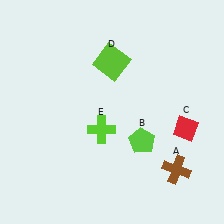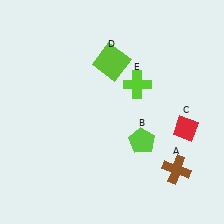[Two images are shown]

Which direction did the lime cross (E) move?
The lime cross (E) moved up.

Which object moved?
The lime cross (E) moved up.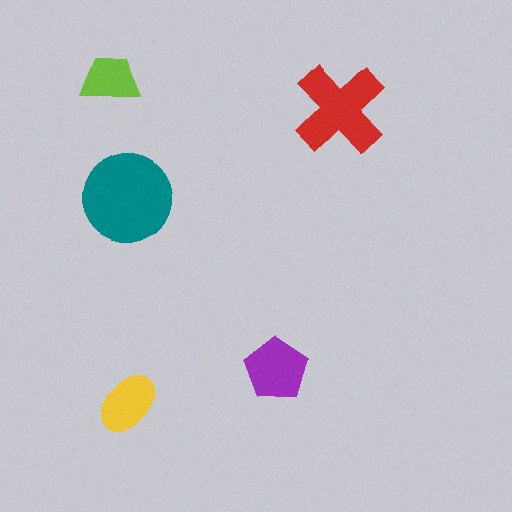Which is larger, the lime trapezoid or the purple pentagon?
The purple pentagon.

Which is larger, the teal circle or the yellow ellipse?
The teal circle.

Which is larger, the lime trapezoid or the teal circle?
The teal circle.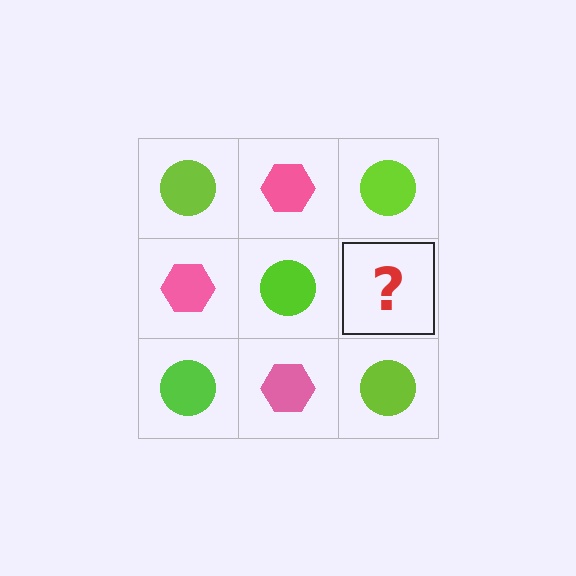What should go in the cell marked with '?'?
The missing cell should contain a pink hexagon.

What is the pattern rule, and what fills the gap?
The rule is that it alternates lime circle and pink hexagon in a checkerboard pattern. The gap should be filled with a pink hexagon.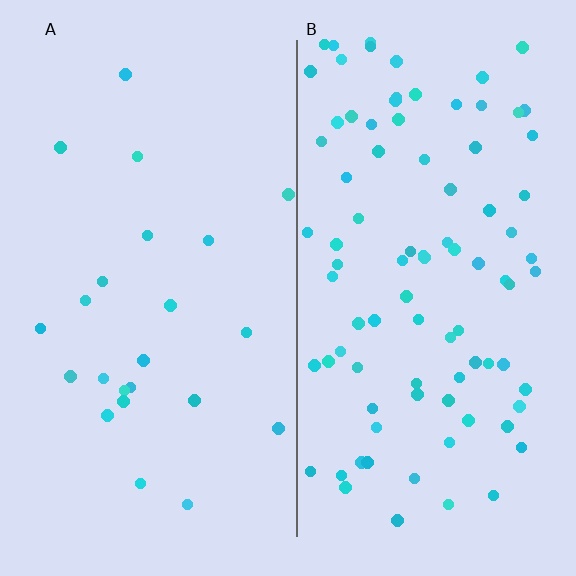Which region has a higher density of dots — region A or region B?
B (the right).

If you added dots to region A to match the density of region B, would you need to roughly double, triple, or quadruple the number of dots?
Approximately quadruple.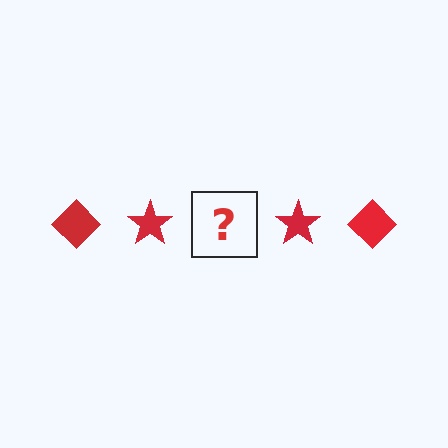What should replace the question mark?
The question mark should be replaced with a red diamond.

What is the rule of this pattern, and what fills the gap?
The rule is that the pattern cycles through diamond, star shapes in red. The gap should be filled with a red diamond.